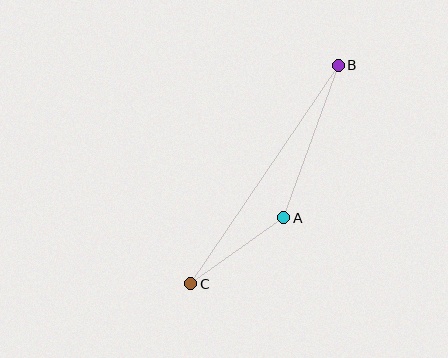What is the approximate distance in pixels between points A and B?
The distance between A and B is approximately 162 pixels.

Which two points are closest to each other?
Points A and C are closest to each other.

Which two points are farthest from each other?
Points B and C are farthest from each other.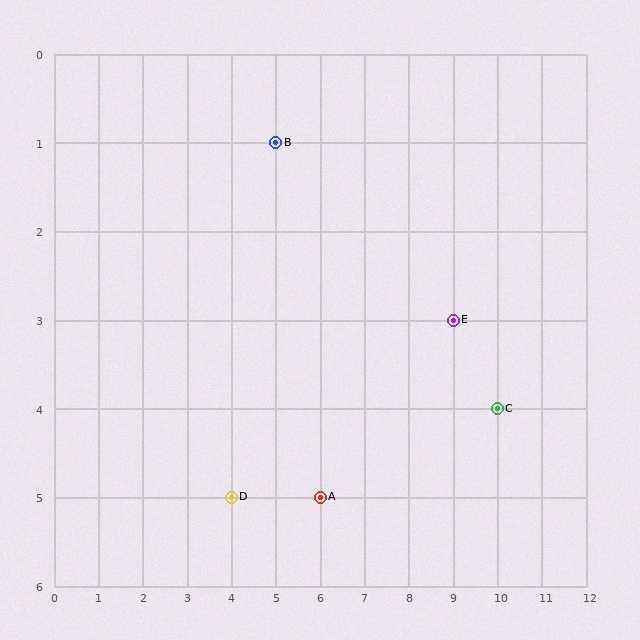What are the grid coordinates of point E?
Point E is at grid coordinates (9, 3).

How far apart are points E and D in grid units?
Points E and D are 5 columns and 2 rows apart (about 5.4 grid units diagonally).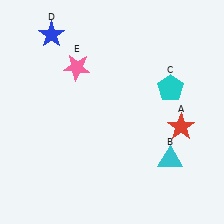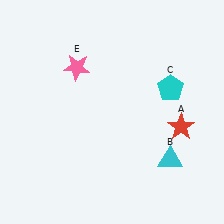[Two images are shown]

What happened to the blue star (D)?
The blue star (D) was removed in Image 2. It was in the top-left area of Image 1.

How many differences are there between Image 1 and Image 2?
There is 1 difference between the two images.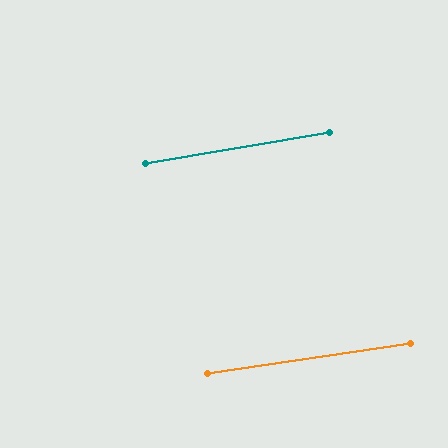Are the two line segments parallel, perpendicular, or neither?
Parallel — their directions differ by only 1.4°.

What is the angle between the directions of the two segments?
Approximately 1 degree.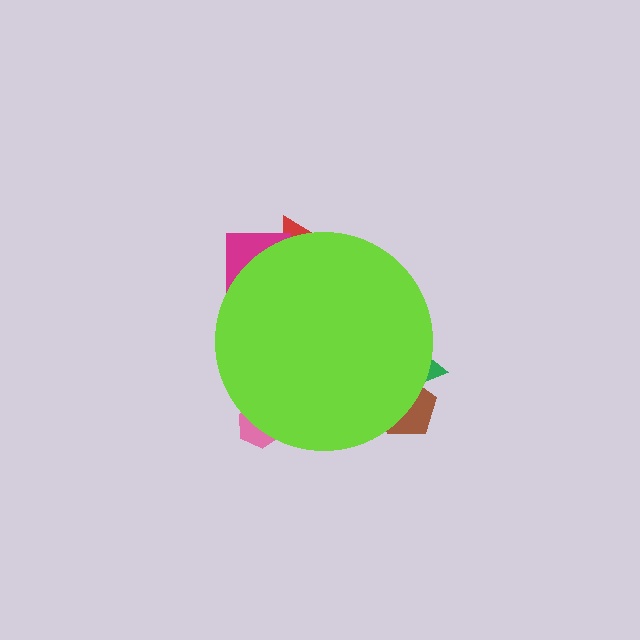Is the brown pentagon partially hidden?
Yes, the brown pentagon is partially hidden behind the lime circle.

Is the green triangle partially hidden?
Yes, the green triangle is partially hidden behind the lime circle.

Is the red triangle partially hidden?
Yes, the red triangle is partially hidden behind the lime circle.